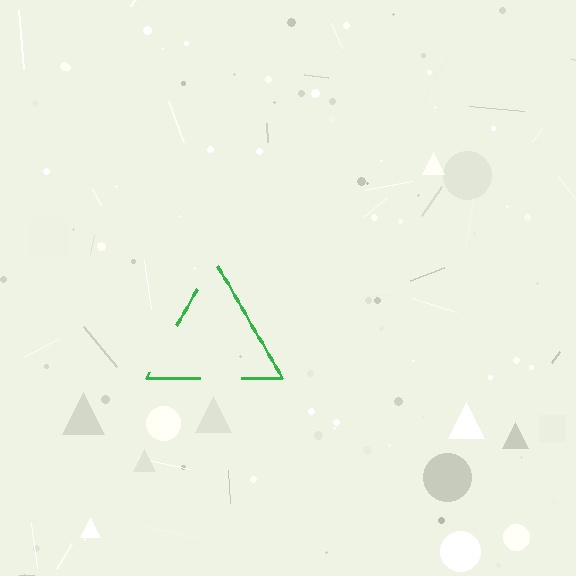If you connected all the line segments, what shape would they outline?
They would outline a triangle.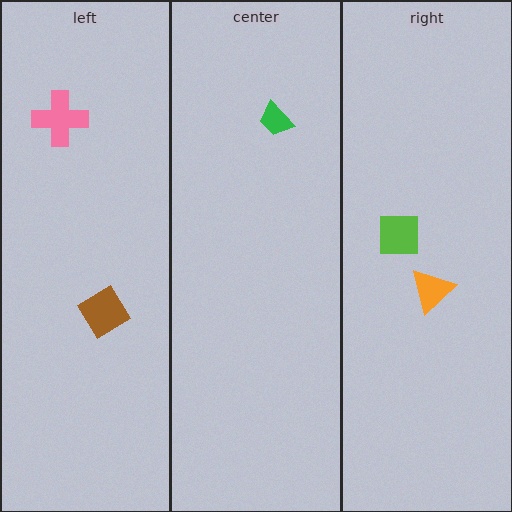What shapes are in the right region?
The lime square, the orange triangle.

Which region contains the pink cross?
The left region.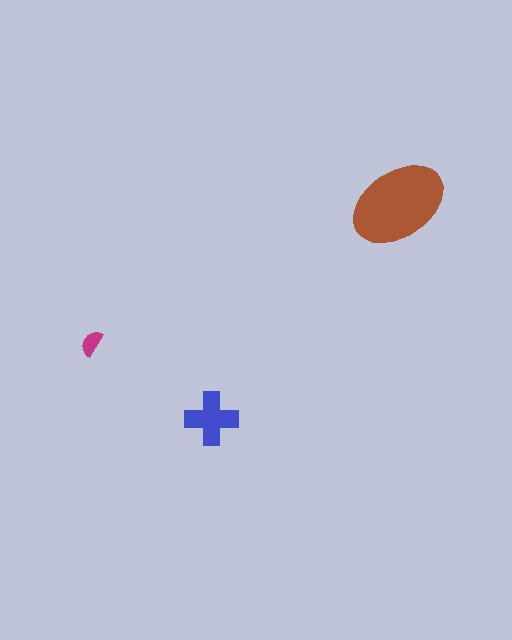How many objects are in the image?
There are 3 objects in the image.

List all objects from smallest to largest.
The magenta semicircle, the blue cross, the brown ellipse.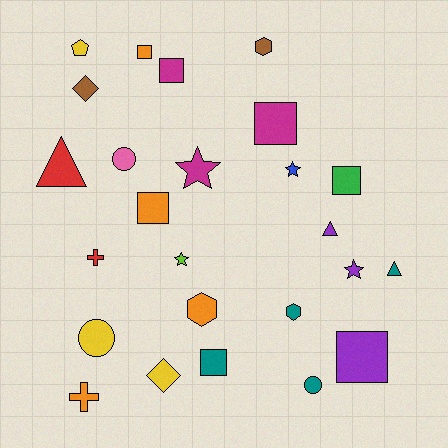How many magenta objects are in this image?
There are 3 magenta objects.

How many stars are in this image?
There are 4 stars.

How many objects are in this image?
There are 25 objects.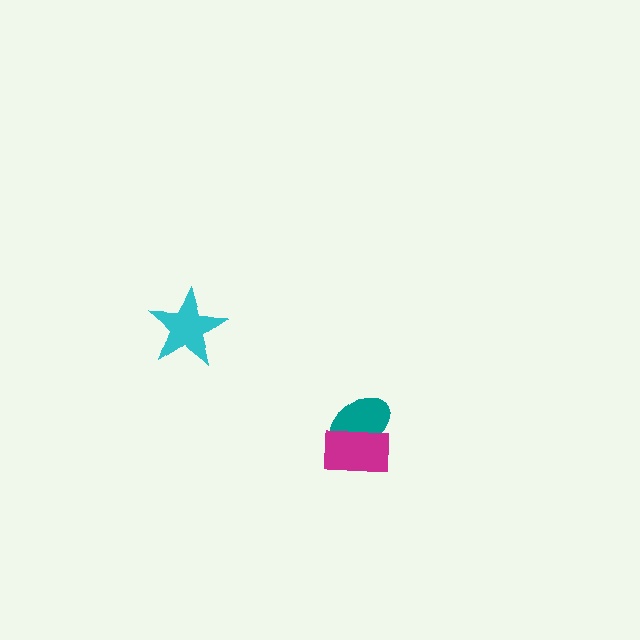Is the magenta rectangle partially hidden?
No, no other shape covers it.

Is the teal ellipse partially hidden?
Yes, it is partially covered by another shape.